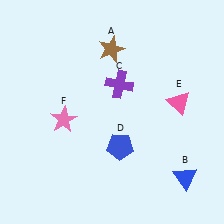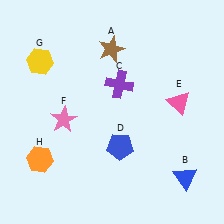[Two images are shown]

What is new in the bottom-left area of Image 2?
An orange hexagon (H) was added in the bottom-left area of Image 2.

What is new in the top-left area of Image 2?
A yellow hexagon (G) was added in the top-left area of Image 2.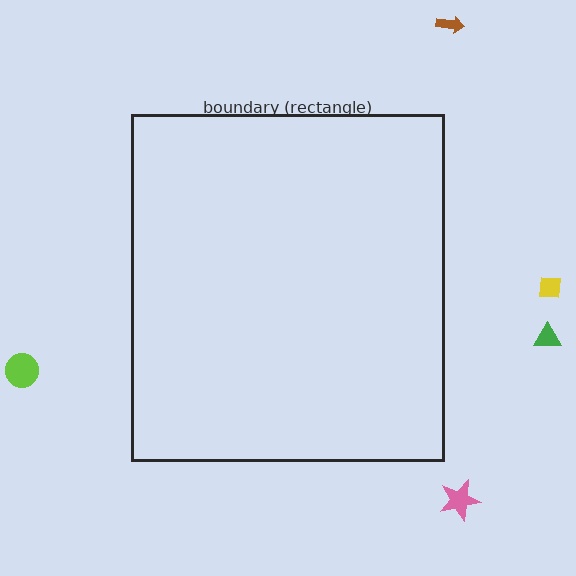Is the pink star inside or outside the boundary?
Outside.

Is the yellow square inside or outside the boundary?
Outside.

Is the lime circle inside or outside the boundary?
Outside.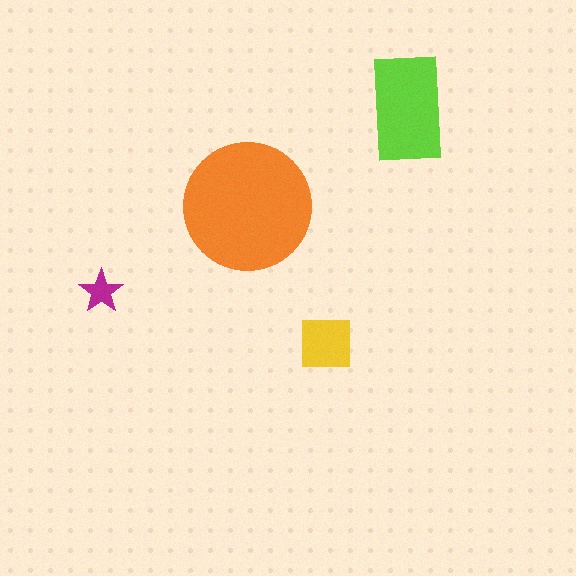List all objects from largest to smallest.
The orange circle, the lime rectangle, the yellow square, the magenta star.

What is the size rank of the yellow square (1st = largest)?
3rd.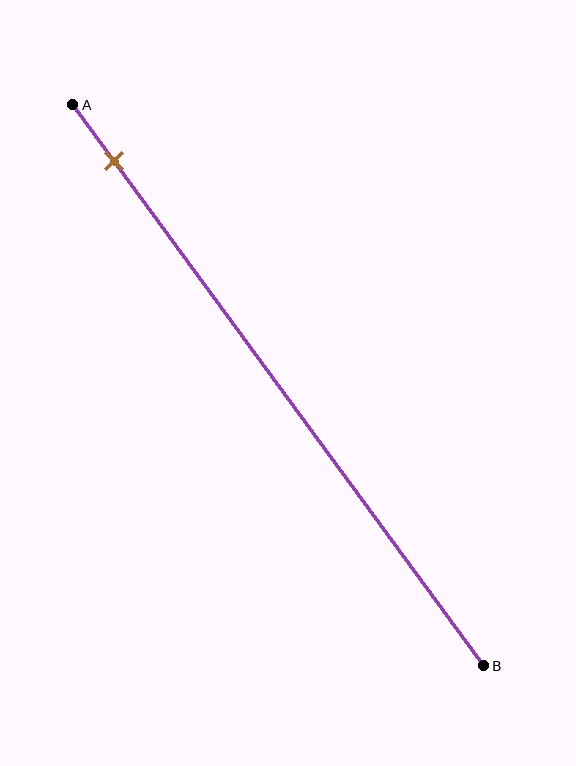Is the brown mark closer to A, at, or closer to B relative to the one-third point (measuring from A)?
The brown mark is closer to point A than the one-third point of segment AB.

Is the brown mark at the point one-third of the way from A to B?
No, the mark is at about 10% from A, not at the 33% one-third point.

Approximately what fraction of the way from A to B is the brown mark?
The brown mark is approximately 10% of the way from A to B.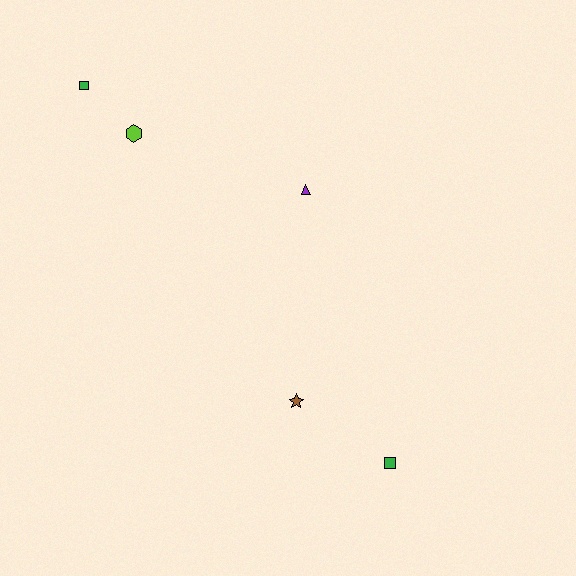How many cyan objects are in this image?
There are no cyan objects.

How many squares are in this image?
There are 2 squares.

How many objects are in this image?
There are 5 objects.